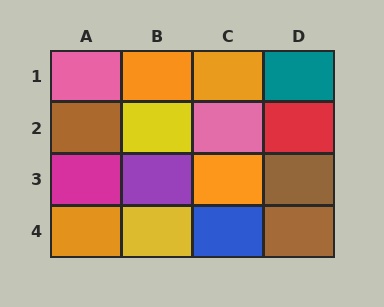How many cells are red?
1 cell is red.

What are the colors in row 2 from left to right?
Brown, yellow, pink, red.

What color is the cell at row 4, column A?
Orange.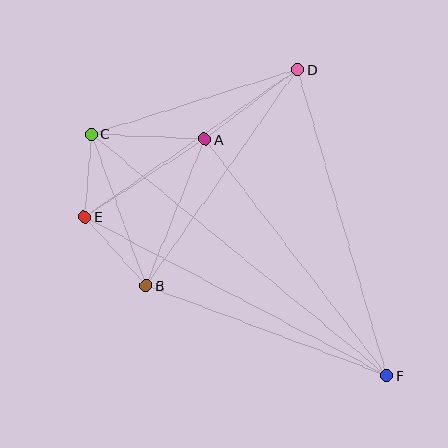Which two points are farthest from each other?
Points C and F are farthest from each other.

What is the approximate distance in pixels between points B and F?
The distance between B and F is approximately 257 pixels.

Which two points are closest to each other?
Points C and E are closest to each other.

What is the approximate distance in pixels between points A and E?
The distance between A and E is approximately 143 pixels.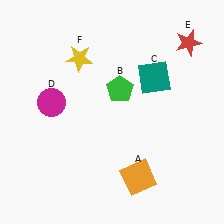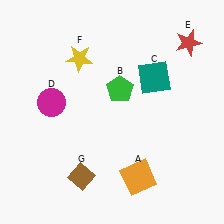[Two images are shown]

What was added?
A brown diamond (G) was added in Image 2.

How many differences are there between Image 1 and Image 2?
There is 1 difference between the two images.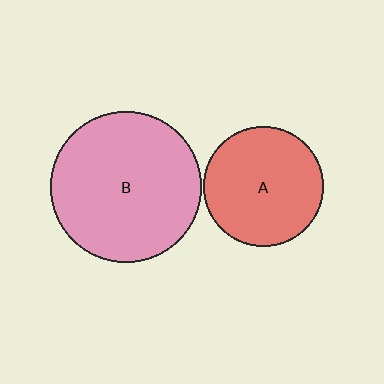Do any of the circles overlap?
No, none of the circles overlap.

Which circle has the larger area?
Circle B (pink).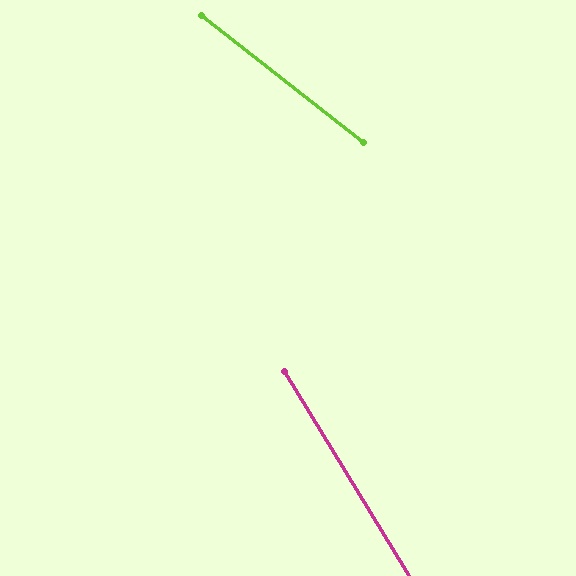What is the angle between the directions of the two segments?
Approximately 20 degrees.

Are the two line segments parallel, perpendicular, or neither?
Neither parallel nor perpendicular — they differ by about 20°.